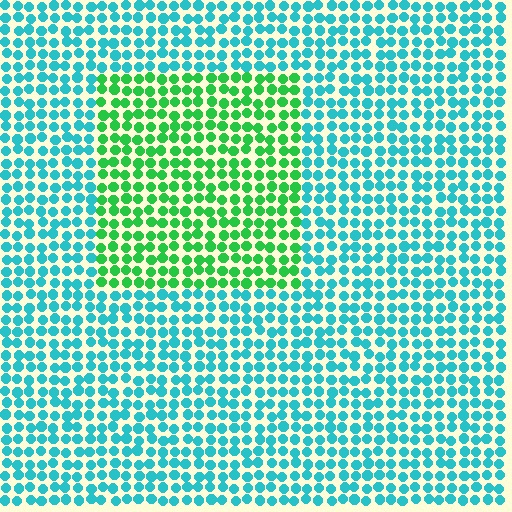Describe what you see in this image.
The image is filled with small cyan elements in a uniform arrangement. A rectangle-shaped region is visible where the elements are tinted to a slightly different hue, forming a subtle color boundary.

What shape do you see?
I see a rectangle.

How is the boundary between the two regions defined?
The boundary is defined purely by a slight shift in hue (about 51 degrees). Spacing, size, and orientation are identical on both sides.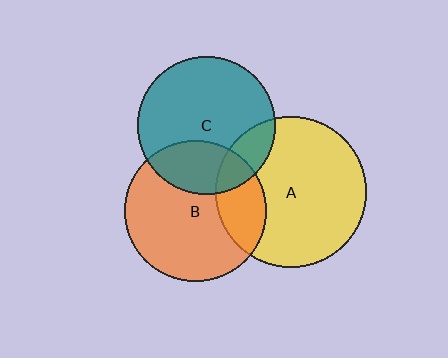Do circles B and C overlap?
Yes.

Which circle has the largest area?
Circle A (yellow).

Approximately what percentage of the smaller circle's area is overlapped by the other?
Approximately 25%.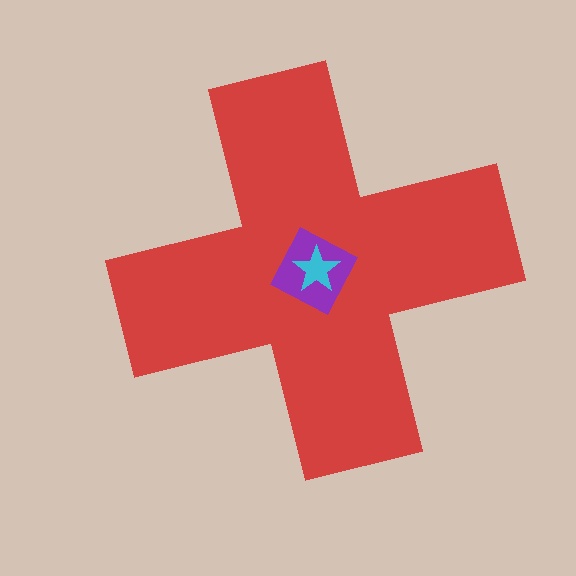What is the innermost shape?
The cyan star.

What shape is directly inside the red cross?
The purple square.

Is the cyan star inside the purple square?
Yes.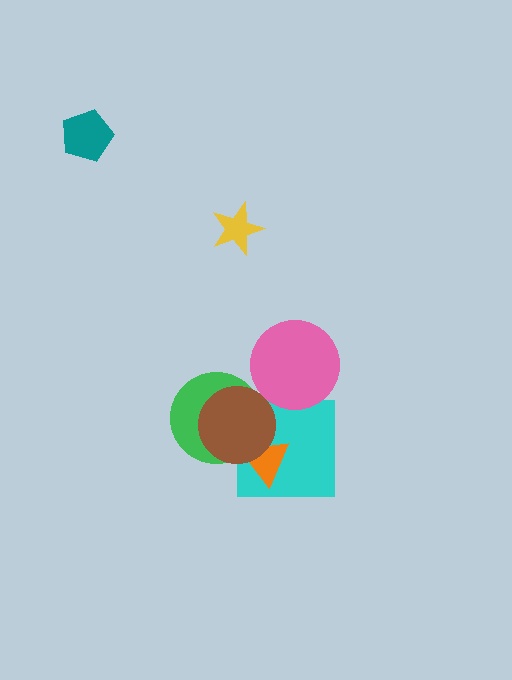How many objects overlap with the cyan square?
3 objects overlap with the cyan square.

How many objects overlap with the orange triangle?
3 objects overlap with the orange triangle.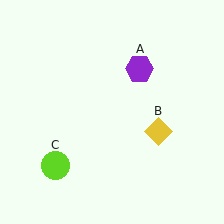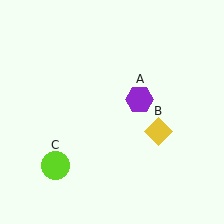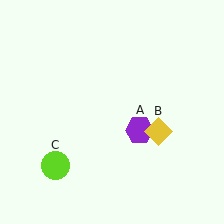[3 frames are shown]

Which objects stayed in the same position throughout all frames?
Yellow diamond (object B) and lime circle (object C) remained stationary.